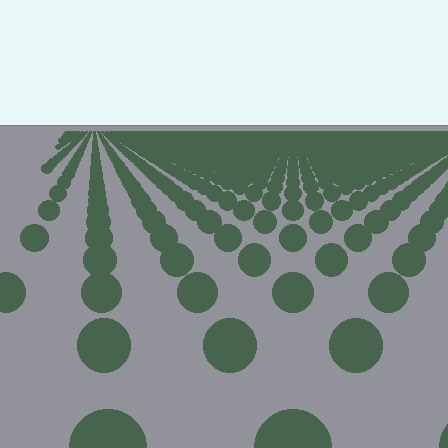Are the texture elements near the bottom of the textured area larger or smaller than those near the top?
Larger. Near the bottom, elements are closer to the viewer and appear at a bigger on-screen size.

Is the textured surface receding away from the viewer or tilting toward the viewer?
The surface is receding away from the viewer. Texture elements get smaller and denser toward the top.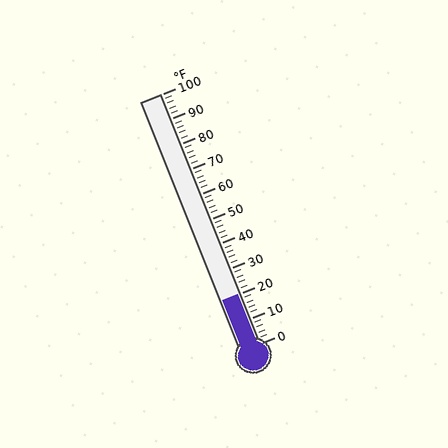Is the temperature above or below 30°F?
The temperature is below 30°F.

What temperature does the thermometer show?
The thermometer shows approximately 20°F.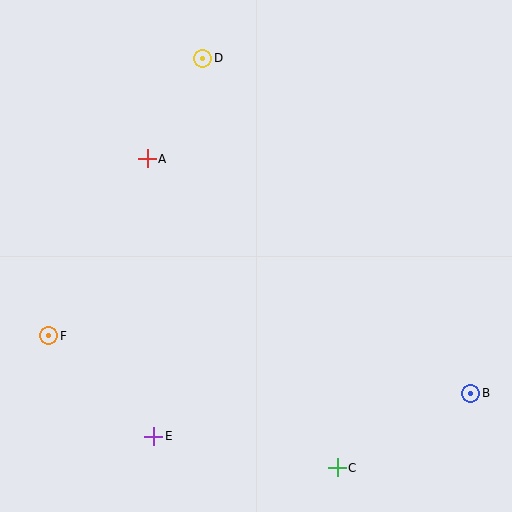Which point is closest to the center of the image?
Point A at (147, 159) is closest to the center.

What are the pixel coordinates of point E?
Point E is at (154, 436).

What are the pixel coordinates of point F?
Point F is at (49, 336).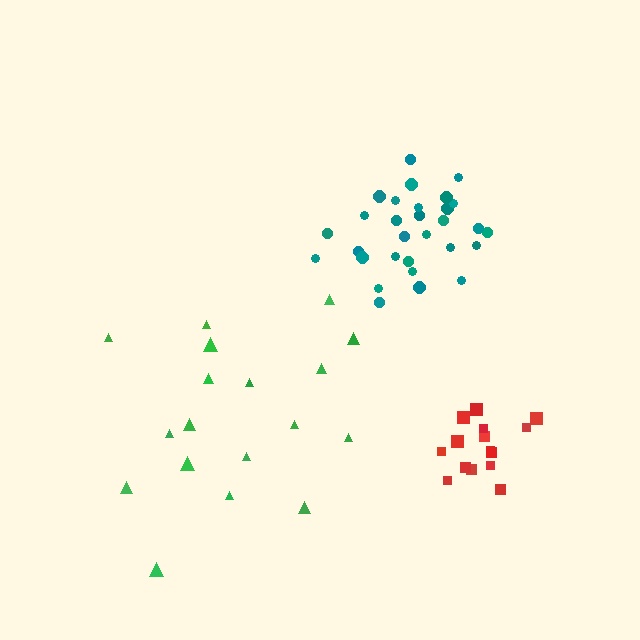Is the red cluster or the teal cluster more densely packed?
Teal.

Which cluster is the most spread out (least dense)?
Green.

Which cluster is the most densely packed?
Teal.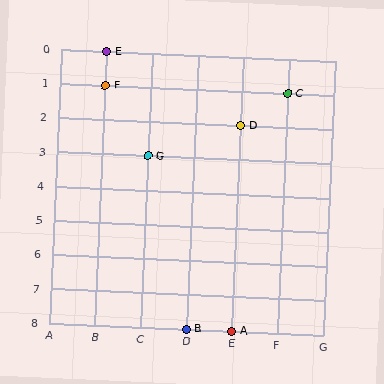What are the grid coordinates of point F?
Point F is at grid coordinates (B, 1).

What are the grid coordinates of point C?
Point C is at grid coordinates (F, 1).